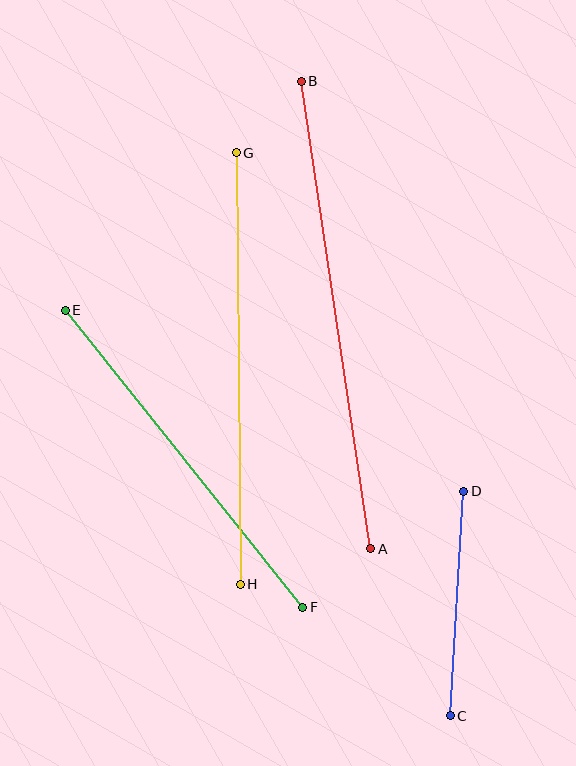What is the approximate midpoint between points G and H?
The midpoint is at approximately (238, 369) pixels.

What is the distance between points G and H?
The distance is approximately 431 pixels.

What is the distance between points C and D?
The distance is approximately 225 pixels.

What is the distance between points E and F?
The distance is approximately 380 pixels.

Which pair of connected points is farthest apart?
Points A and B are farthest apart.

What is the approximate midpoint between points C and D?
The midpoint is at approximately (457, 604) pixels.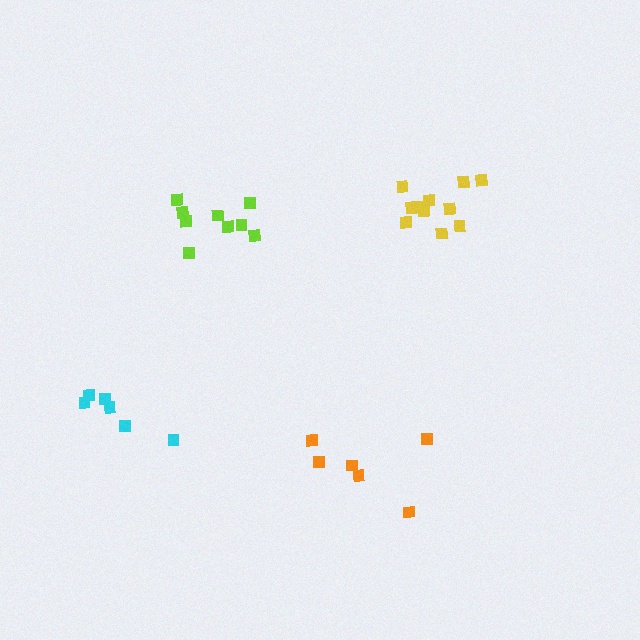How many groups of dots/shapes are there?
There are 4 groups.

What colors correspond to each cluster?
The clusters are colored: cyan, lime, orange, yellow.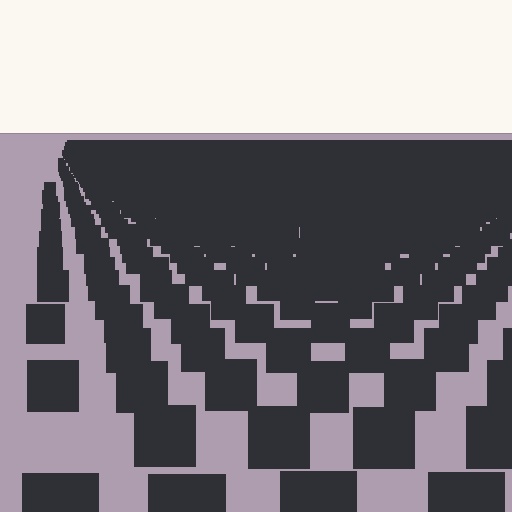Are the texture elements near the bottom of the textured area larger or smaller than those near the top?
Larger. Near the bottom, elements are closer to the viewer and appear at a bigger on-screen size.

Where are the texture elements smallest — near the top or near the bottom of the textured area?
Near the top.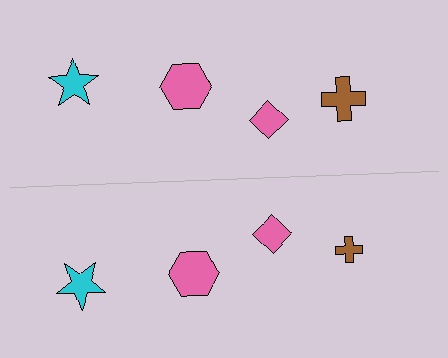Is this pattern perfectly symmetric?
No, the pattern is not perfectly symmetric. The brown cross on the bottom side has a different size than its mirror counterpart.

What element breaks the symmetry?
The brown cross on the bottom side has a different size than its mirror counterpart.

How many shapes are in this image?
There are 8 shapes in this image.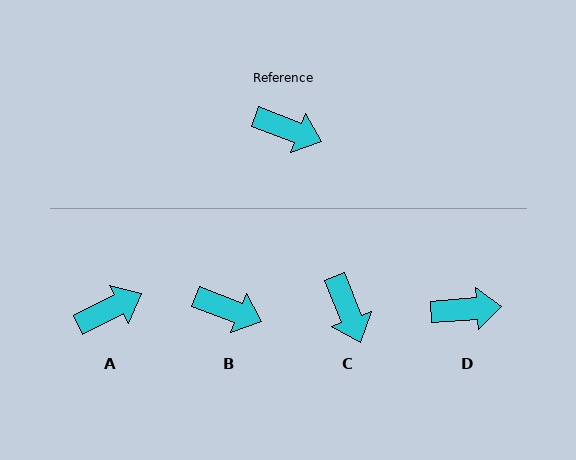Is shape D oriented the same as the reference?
No, it is off by about 25 degrees.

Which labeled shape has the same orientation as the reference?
B.